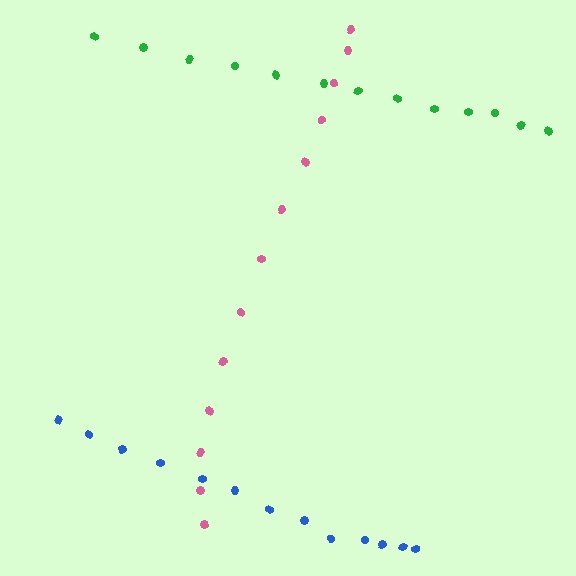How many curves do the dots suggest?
There are 3 distinct paths.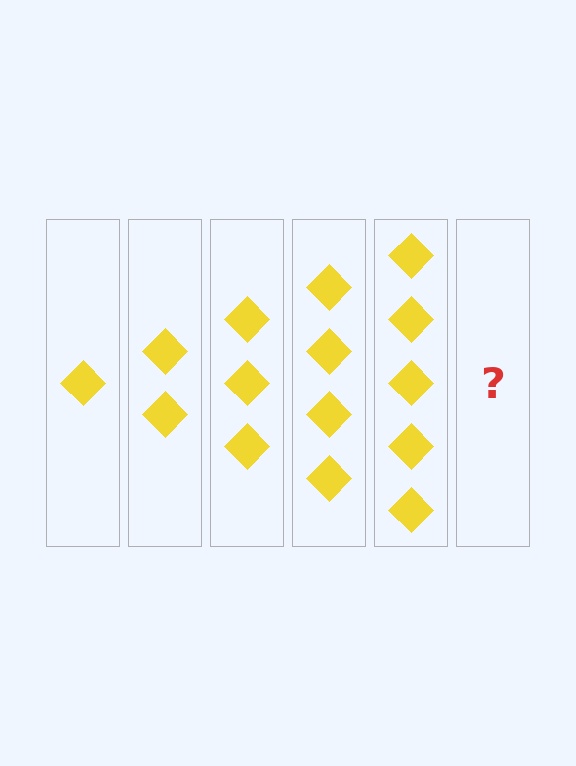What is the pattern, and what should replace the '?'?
The pattern is that each step adds one more diamond. The '?' should be 6 diamonds.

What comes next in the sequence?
The next element should be 6 diamonds.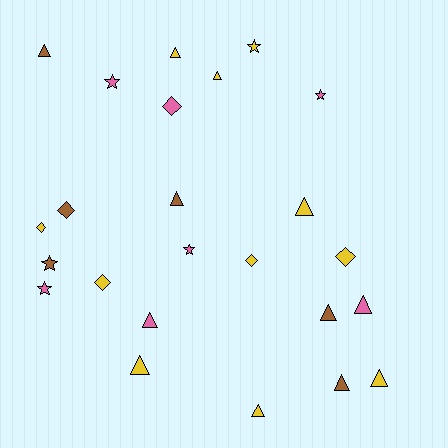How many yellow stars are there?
There is 1 yellow star.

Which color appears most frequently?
Yellow, with 11 objects.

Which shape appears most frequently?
Triangle, with 12 objects.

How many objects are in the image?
There are 24 objects.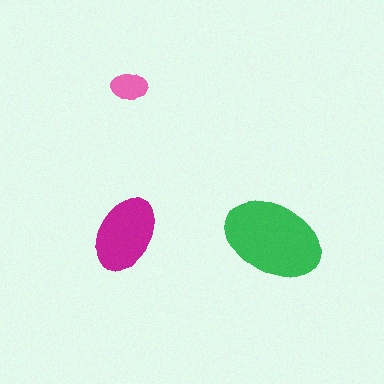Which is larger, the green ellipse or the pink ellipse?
The green one.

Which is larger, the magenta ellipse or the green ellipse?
The green one.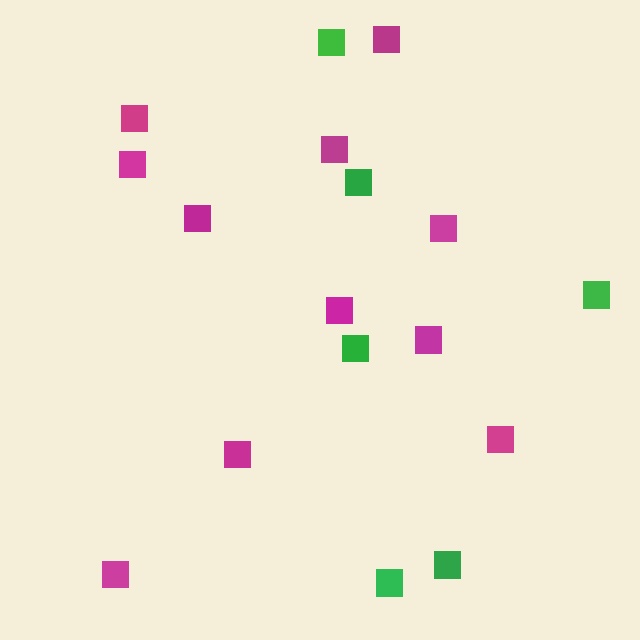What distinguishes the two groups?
There are 2 groups: one group of magenta squares (11) and one group of green squares (6).